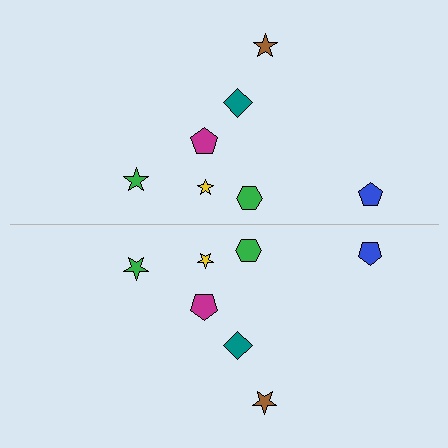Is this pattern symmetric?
Yes, this pattern has bilateral (reflection) symmetry.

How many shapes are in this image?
There are 14 shapes in this image.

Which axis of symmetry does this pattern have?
The pattern has a horizontal axis of symmetry running through the center of the image.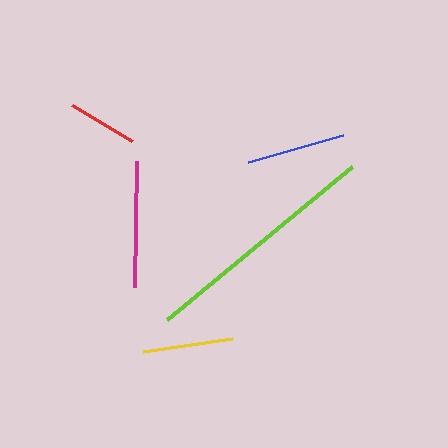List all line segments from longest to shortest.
From longest to shortest: lime, magenta, blue, yellow, red.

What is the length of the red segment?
The red segment is approximately 69 pixels long.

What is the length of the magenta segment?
The magenta segment is approximately 127 pixels long.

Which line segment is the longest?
The lime line is the longest at approximately 240 pixels.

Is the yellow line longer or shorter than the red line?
The yellow line is longer than the red line.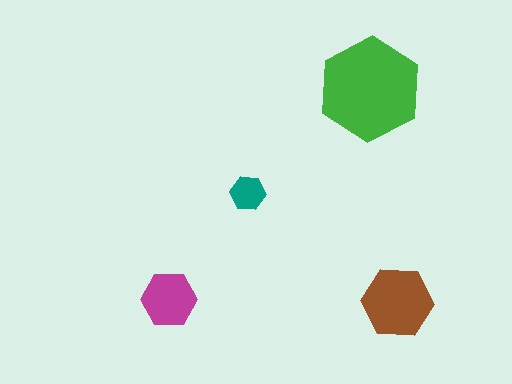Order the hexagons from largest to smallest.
the green one, the brown one, the magenta one, the teal one.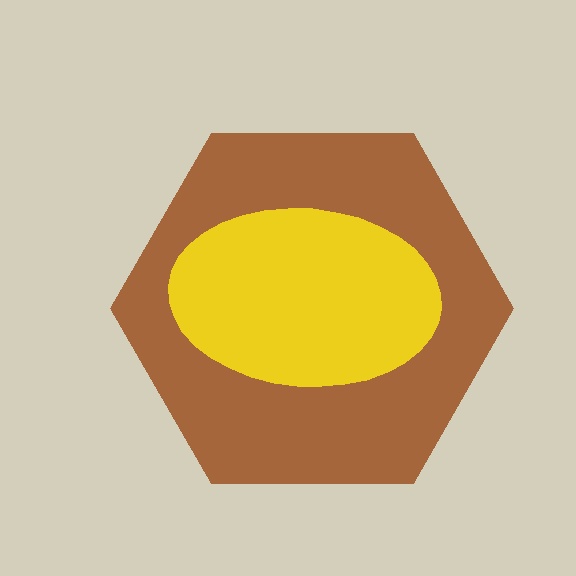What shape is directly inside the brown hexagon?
The yellow ellipse.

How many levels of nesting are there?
2.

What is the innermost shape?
The yellow ellipse.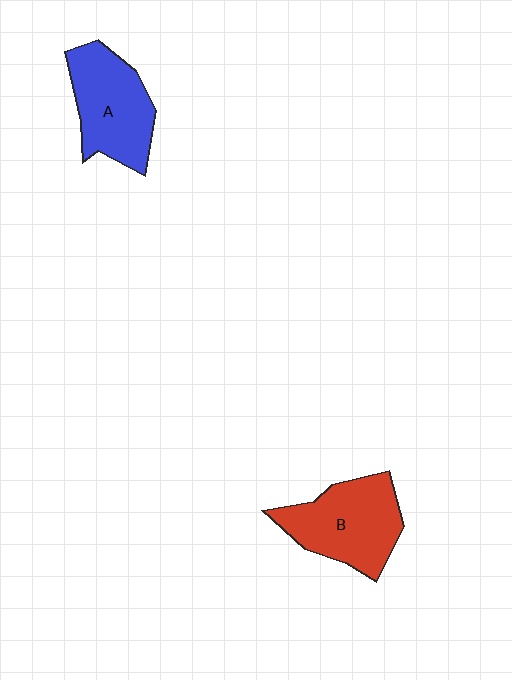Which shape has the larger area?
Shape B (red).